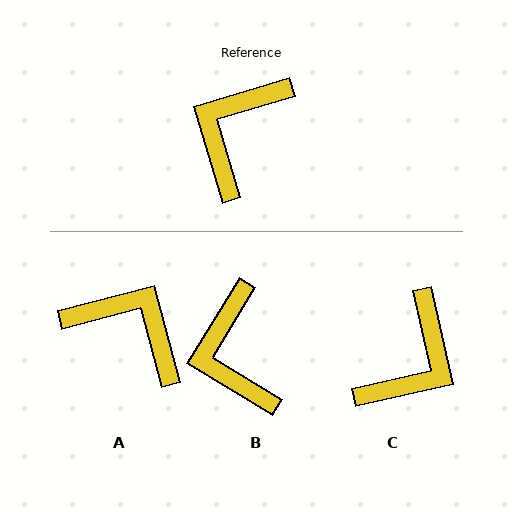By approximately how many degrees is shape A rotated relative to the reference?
Approximately 92 degrees clockwise.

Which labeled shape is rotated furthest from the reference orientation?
C, about 176 degrees away.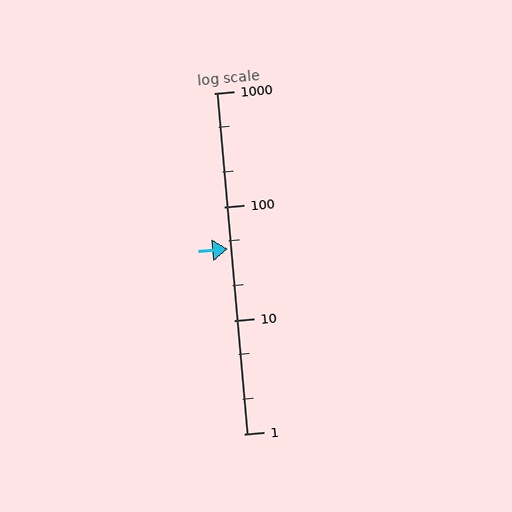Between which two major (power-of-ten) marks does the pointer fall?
The pointer is between 10 and 100.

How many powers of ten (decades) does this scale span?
The scale spans 3 decades, from 1 to 1000.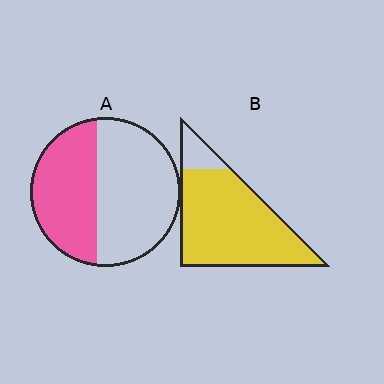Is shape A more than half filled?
No.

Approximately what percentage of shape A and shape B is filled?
A is approximately 45% and B is approximately 90%.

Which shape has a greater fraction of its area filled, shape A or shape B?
Shape B.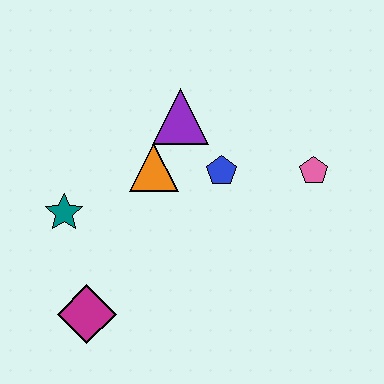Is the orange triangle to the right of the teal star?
Yes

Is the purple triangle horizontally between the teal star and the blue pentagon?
Yes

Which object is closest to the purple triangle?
The orange triangle is closest to the purple triangle.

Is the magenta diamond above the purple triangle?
No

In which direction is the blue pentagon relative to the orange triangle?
The blue pentagon is to the right of the orange triangle.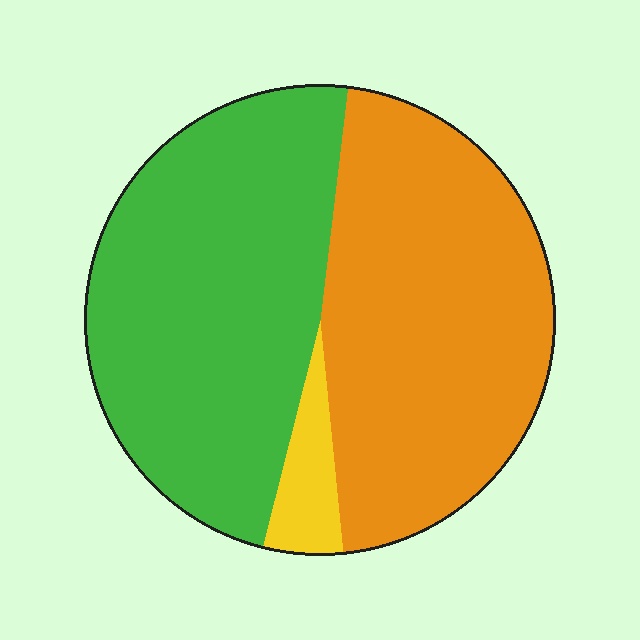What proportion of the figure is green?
Green covers about 50% of the figure.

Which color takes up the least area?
Yellow, at roughly 5%.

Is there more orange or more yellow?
Orange.